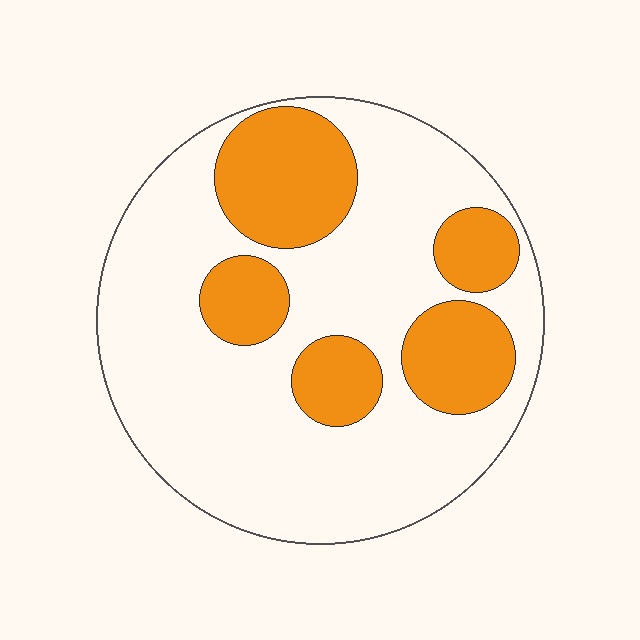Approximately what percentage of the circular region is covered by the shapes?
Approximately 30%.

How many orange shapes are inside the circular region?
5.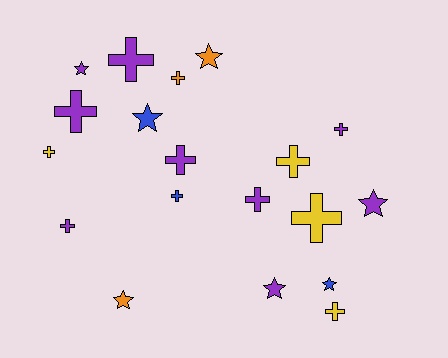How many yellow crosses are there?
There are 4 yellow crosses.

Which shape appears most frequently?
Cross, with 12 objects.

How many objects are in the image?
There are 19 objects.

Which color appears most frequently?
Purple, with 9 objects.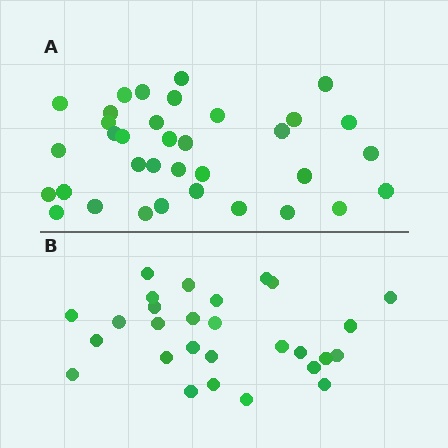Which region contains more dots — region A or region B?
Region A (the top region) has more dots.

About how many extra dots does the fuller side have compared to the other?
Region A has roughly 8 or so more dots than region B.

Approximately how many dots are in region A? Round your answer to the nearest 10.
About 40 dots. (The exact count is 35, which rounds to 40.)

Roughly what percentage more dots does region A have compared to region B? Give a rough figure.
About 25% more.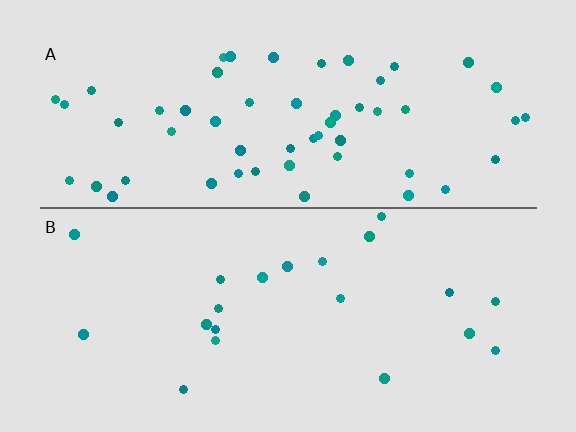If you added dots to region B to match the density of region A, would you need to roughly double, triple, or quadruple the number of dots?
Approximately triple.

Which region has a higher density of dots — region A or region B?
A (the top).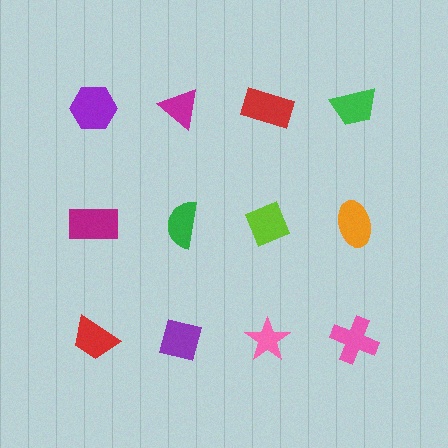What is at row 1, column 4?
A green trapezoid.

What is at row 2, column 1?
A magenta rectangle.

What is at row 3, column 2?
A purple square.